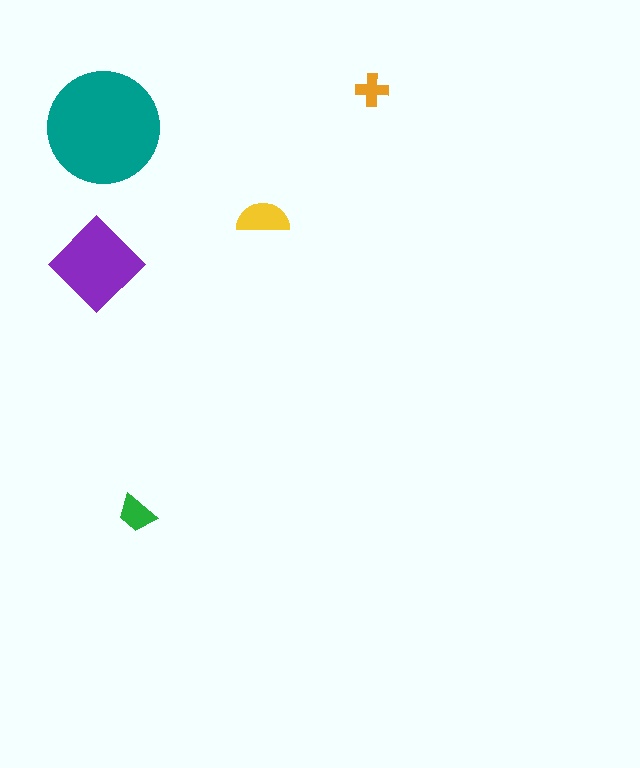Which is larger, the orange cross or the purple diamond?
The purple diamond.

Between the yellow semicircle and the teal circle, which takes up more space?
The teal circle.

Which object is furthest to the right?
The orange cross is rightmost.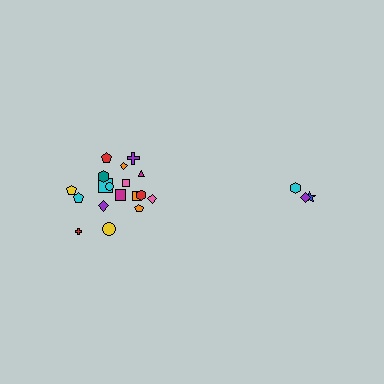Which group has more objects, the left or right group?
The left group.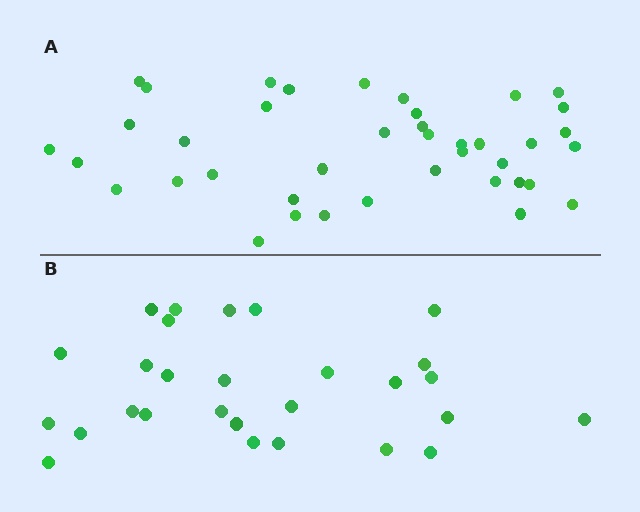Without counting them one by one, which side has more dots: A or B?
Region A (the top region) has more dots.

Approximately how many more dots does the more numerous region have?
Region A has roughly 12 or so more dots than region B.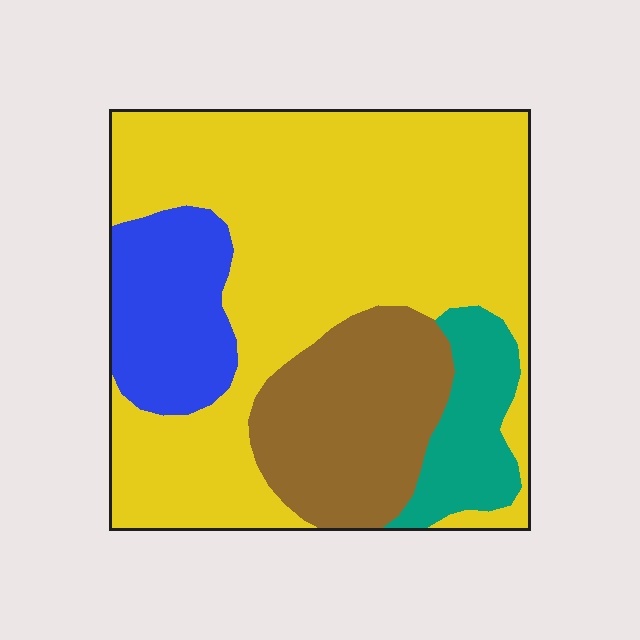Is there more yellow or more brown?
Yellow.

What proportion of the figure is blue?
Blue takes up less than a sixth of the figure.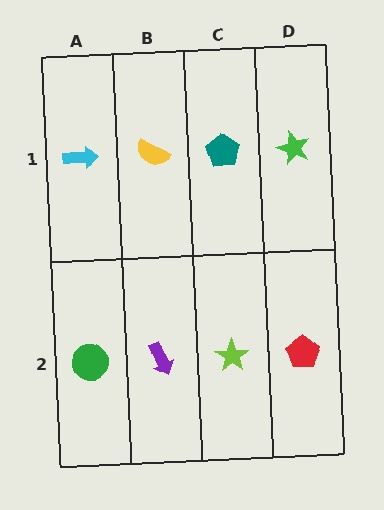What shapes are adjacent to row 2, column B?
A yellow semicircle (row 1, column B), a green circle (row 2, column A), a lime star (row 2, column C).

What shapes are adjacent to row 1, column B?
A purple arrow (row 2, column B), a cyan arrow (row 1, column A), a teal pentagon (row 1, column C).